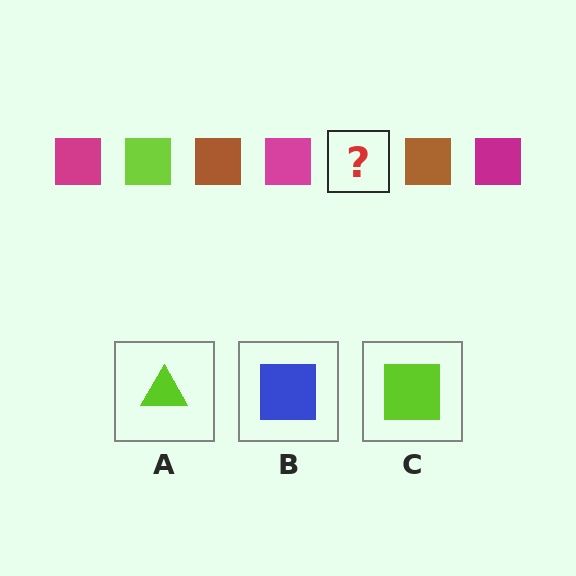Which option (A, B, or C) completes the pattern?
C.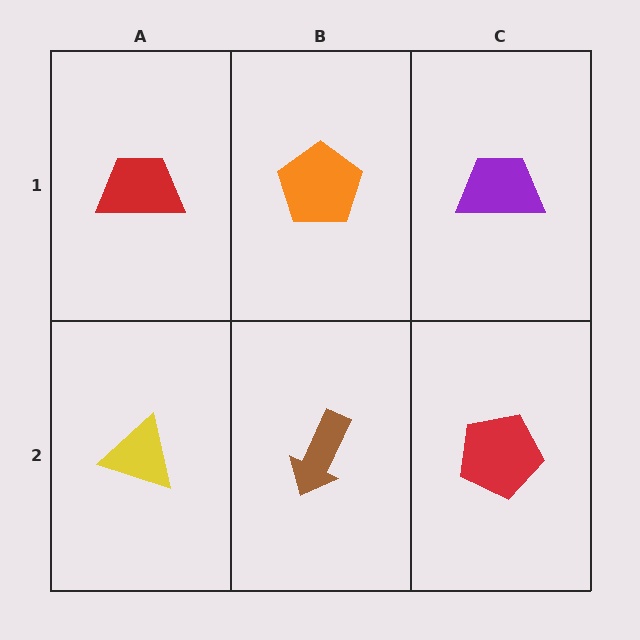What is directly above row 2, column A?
A red trapezoid.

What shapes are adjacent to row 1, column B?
A brown arrow (row 2, column B), a red trapezoid (row 1, column A), a purple trapezoid (row 1, column C).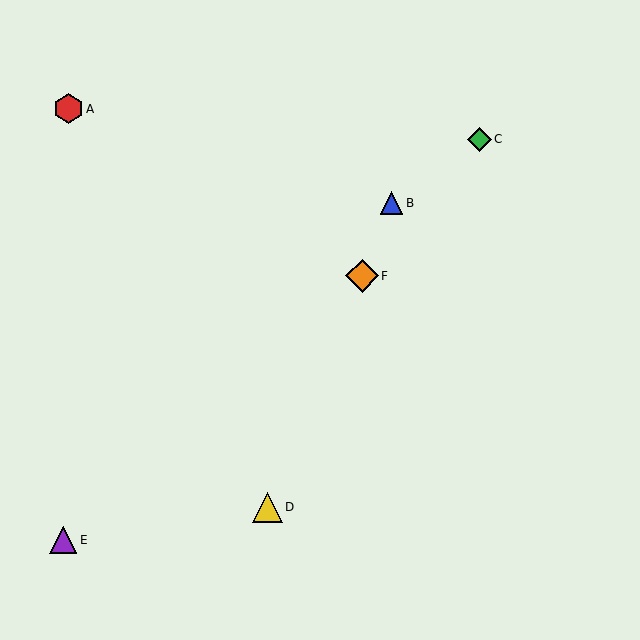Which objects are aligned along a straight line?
Objects B, D, F are aligned along a straight line.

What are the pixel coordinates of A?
Object A is at (68, 109).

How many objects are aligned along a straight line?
3 objects (B, D, F) are aligned along a straight line.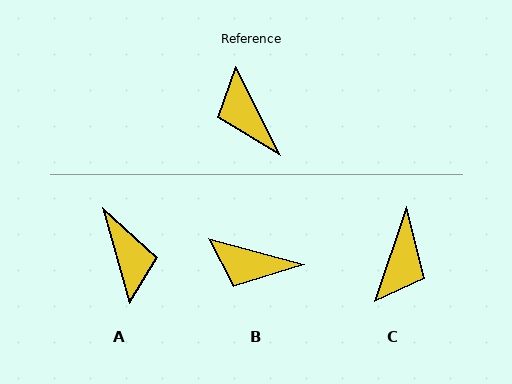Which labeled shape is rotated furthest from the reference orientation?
A, about 169 degrees away.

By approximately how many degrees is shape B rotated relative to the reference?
Approximately 48 degrees counter-clockwise.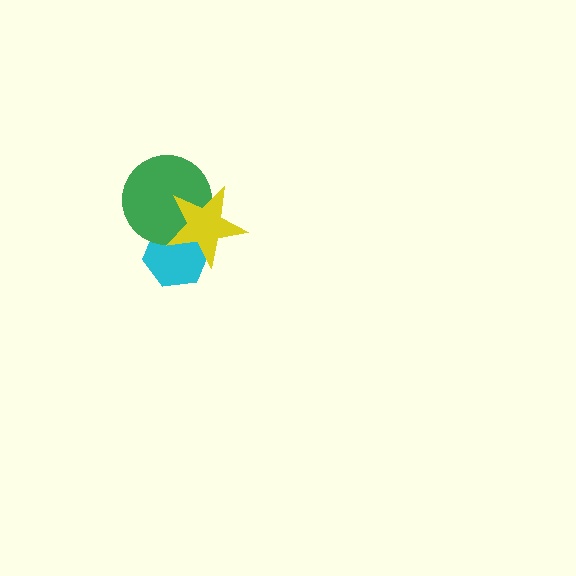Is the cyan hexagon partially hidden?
Yes, it is partially covered by another shape.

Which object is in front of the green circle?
The yellow star is in front of the green circle.